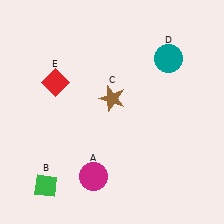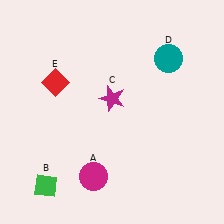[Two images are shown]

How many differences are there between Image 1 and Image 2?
There is 1 difference between the two images.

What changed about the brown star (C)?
In Image 1, C is brown. In Image 2, it changed to magenta.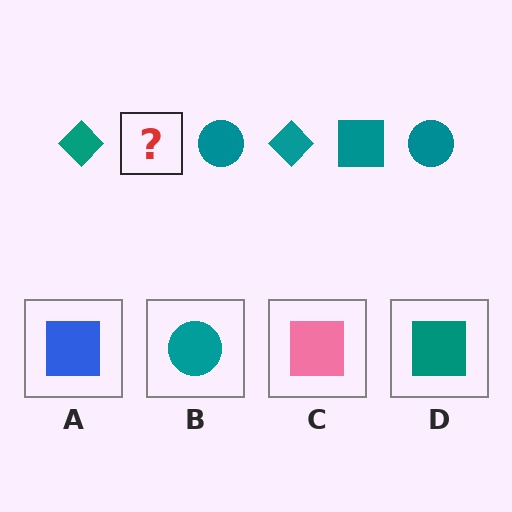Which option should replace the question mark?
Option D.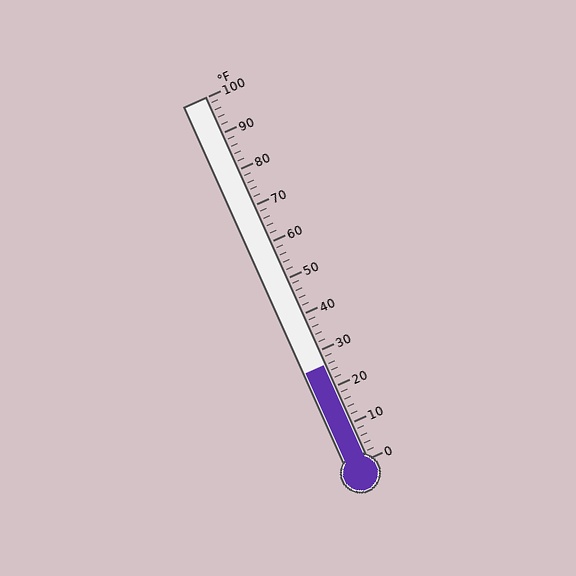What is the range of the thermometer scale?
The thermometer scale ranges from 0°F to 100°F.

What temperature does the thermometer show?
The thermometer shows approximately 26°F.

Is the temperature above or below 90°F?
The temperature is below 90°F.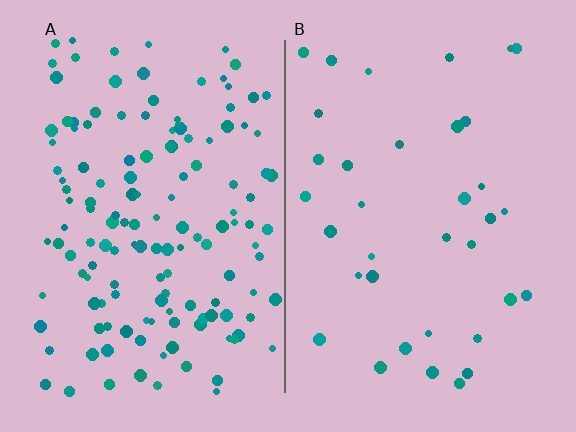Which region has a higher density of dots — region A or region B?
A (the left).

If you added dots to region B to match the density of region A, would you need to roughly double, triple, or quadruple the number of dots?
Approximately quadruple.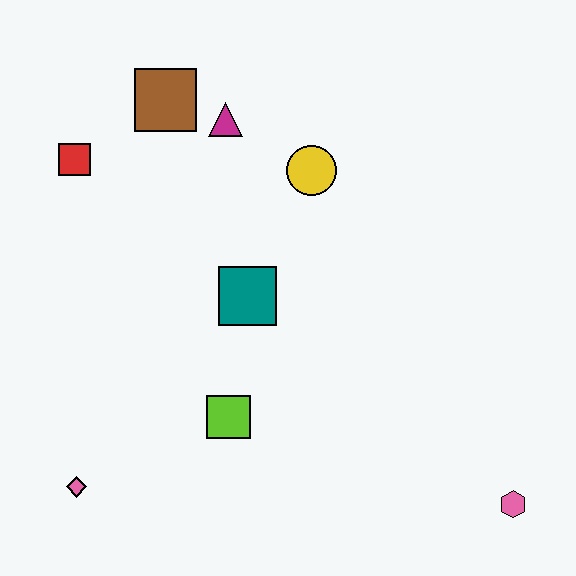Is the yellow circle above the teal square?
Yes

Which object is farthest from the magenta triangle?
The pink hexagon is farthest from the magenta triangle.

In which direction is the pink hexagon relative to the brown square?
The pink hexagon is below the brown square.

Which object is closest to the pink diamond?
The lime square is closest to the pink diamond.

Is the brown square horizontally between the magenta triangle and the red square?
Yes